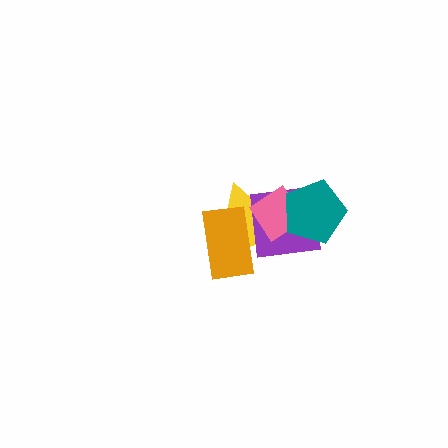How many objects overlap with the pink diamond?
3 objects overlap with the pink diamond.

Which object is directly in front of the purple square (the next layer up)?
The orange rectangle is directly in front of the purple square.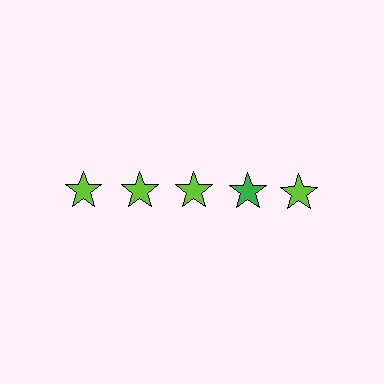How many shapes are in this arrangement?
There are 5 shapes arranged in a grid pattern.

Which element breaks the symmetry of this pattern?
The green star in the top row, second from right column breaks the symmetry. All other shapes are lime stars.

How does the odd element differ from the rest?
It has a different color: green instead of lime.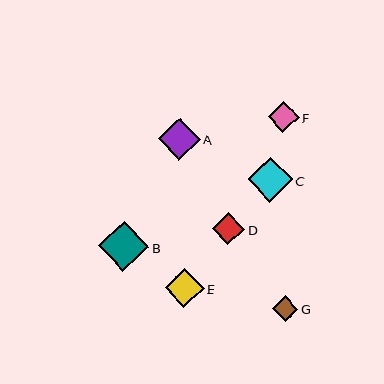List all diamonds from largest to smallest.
From largest to smallest: B, C, A, E, D, F, G.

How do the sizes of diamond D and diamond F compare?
Diamond D and diamond F are approximately the same size.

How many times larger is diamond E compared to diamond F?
Diamond E is approximately 1.3 times the size of diamond F.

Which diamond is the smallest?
Diamond G is the smallest with a size of approximately 25 pixels.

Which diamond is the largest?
Diamond B is the largest with a size of approximately 50 pixels.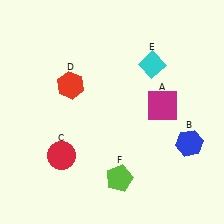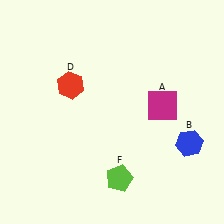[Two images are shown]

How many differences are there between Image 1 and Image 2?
There are 2 differences between the two images.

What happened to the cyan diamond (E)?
The cyan diamond (E) was removed in Image 2. It was in the top-right area of Image 1.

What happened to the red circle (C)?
The red circle (C) was removed in Image 2. It was in the bottom-left area of Image 1.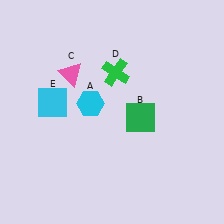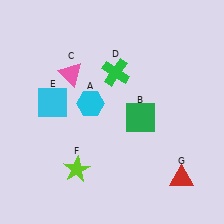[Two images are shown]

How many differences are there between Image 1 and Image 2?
There are 2 differences between the two images.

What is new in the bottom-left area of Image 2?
A lime star (F) was added in the bottom-left area of Image 2.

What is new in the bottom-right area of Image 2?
A red triangle (G) was added in the bottom-right area of Image 2.